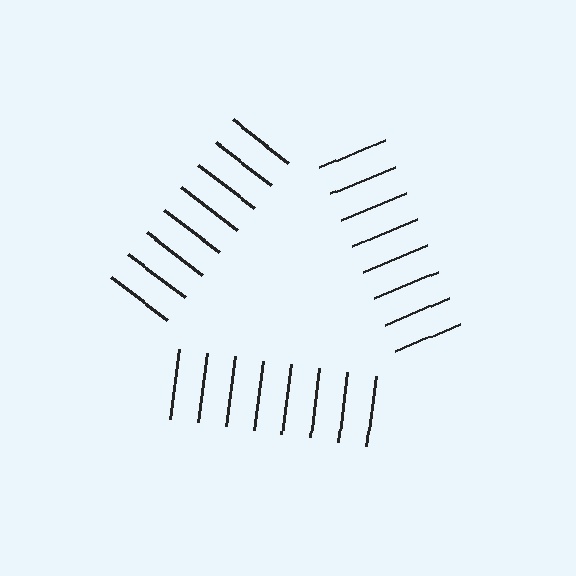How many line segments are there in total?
24 — 8 along each of the 3 edges.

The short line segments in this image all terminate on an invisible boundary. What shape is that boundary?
An illusory triangle — the line segments terminate on its edges but no continuous stroke is drawn.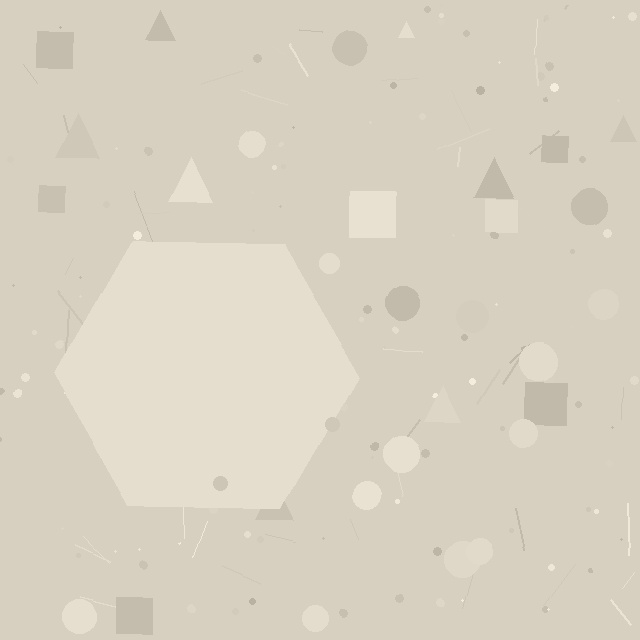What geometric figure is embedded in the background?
A hexagon is embedded in the background.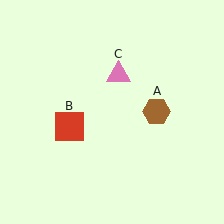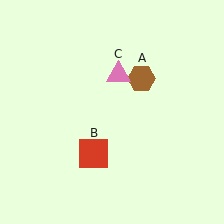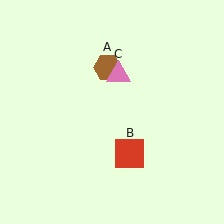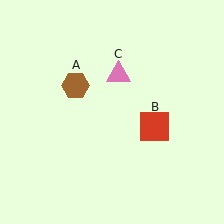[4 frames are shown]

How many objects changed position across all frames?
2 objects changed position: brown hexagon (object A), red square (object B).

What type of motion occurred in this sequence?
The brown hexagon (object A), red square (object B) rotated counterclockwise around the center of the scene.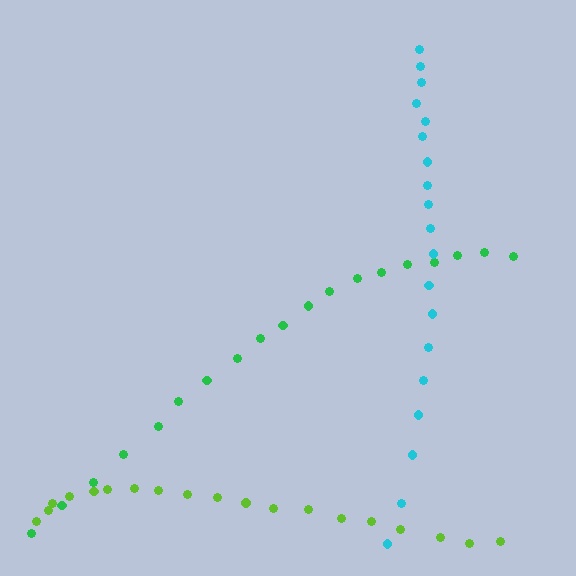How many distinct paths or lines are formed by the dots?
There are 3 distinct paths.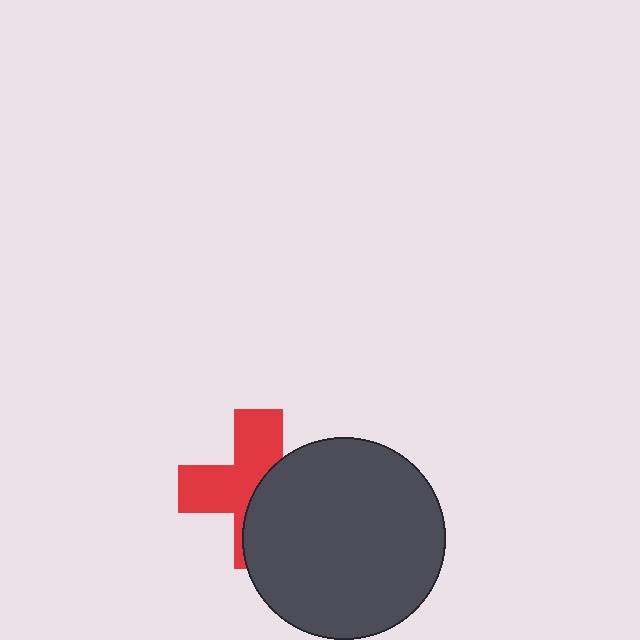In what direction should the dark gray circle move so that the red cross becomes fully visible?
The dark gray circle should move right. That is the shortest direction to clear the overlap and leave the red cross fully visible.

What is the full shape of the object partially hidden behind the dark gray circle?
The partially hidden object is a red cross.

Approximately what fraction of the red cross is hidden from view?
Roughly 47% of the red cross is hidden behind the dark gray circle.